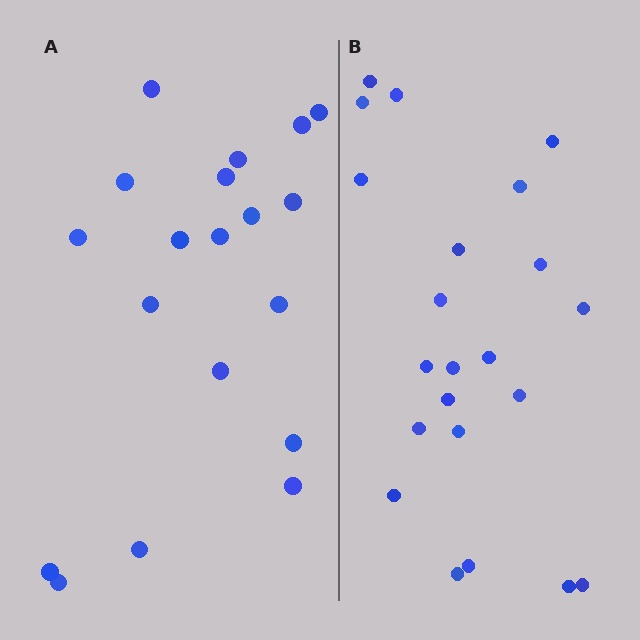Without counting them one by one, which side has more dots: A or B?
Region B (the right region) has more dots.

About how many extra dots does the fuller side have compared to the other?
Region B has just a few more — roughly 2 or 3 more dots than region A.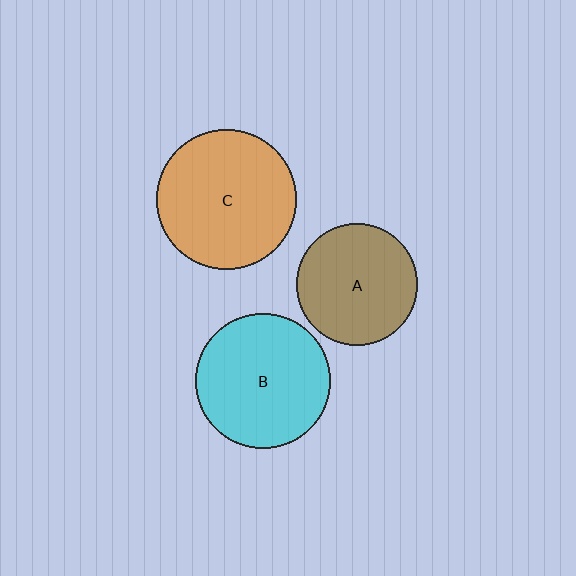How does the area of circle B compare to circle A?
Approximately 1.2 times.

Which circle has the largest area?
Circle C (orange).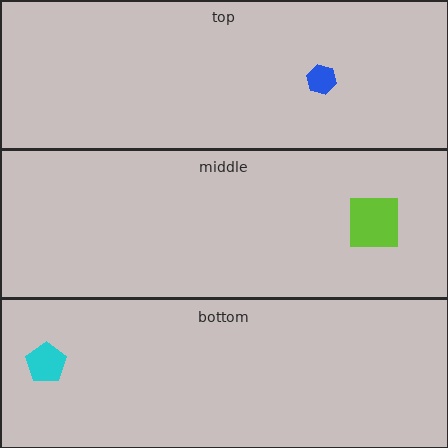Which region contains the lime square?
The middle region.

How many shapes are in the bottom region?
1.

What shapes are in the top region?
The blue hexagon.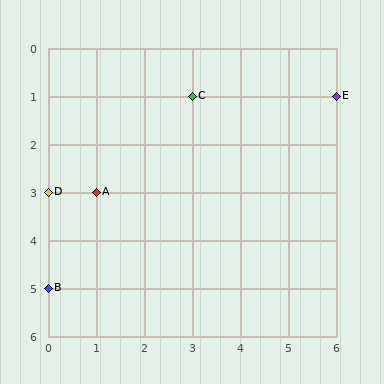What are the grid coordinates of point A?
Point A is at grid coordinates (1, 3).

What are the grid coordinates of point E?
Point E is at grid coordinates (6, 1).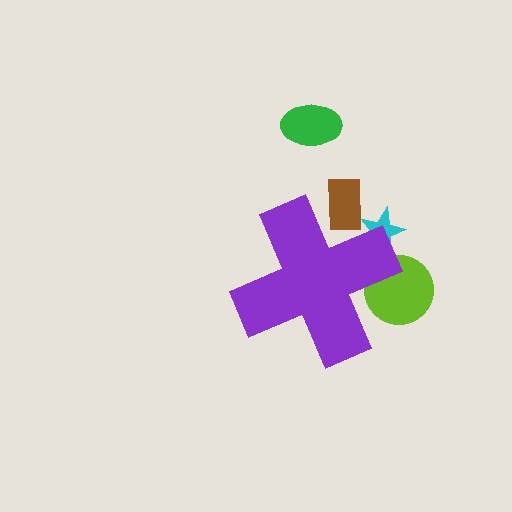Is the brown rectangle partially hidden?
Yes, the brown rectangle is partially hidden behind the purple cross.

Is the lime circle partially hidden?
Yes, the lime circle is partially hidden behind the purple cross.